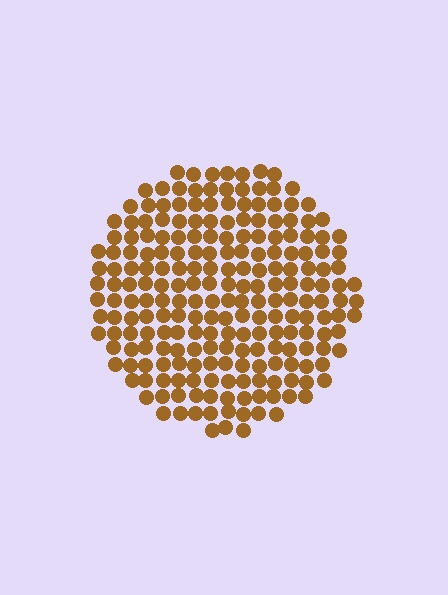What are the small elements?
The small elements are circles.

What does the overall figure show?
The overall figure shows a circle.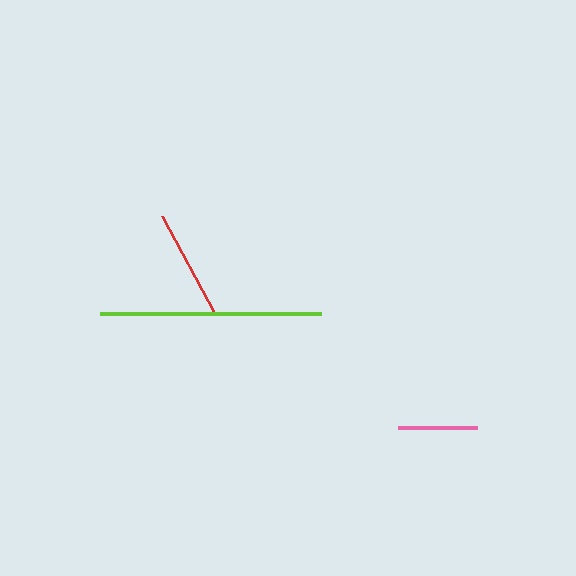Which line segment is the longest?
The lime line is the longest at approximately 222 pixels.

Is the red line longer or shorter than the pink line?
The red line is longer than the pink line.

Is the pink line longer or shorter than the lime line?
The lime line is longer than the pink line.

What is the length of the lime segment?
The lime segment is approximately 222 pixels long.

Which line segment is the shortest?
The pink line is the shortest at approximately 78 pixels.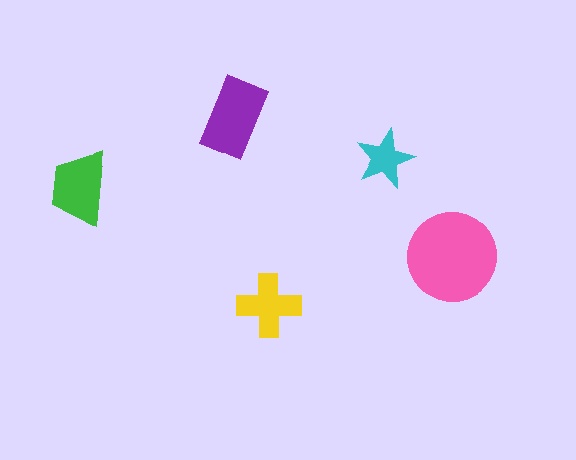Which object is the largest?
The pink circle.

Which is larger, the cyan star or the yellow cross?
The yellow cross.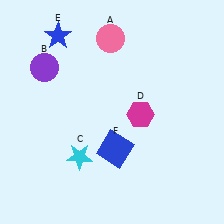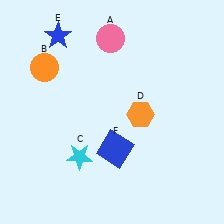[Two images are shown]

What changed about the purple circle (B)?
In Image 1, B is purple. In Image 2, it changed to orange.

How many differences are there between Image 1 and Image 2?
There are 2 differences between the two images.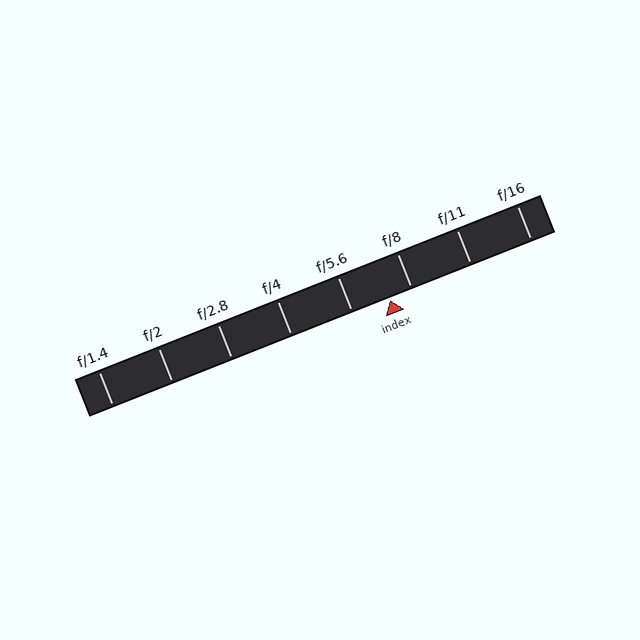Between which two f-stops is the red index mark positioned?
The index mark is between f/5.6 and f/8.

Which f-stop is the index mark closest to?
The index mark is closest to f/8.